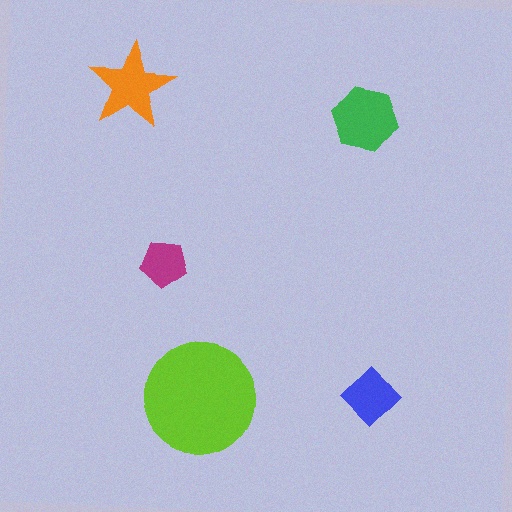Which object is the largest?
The lime circle.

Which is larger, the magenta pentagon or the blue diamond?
The blue diamond.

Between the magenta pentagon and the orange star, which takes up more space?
The orange star.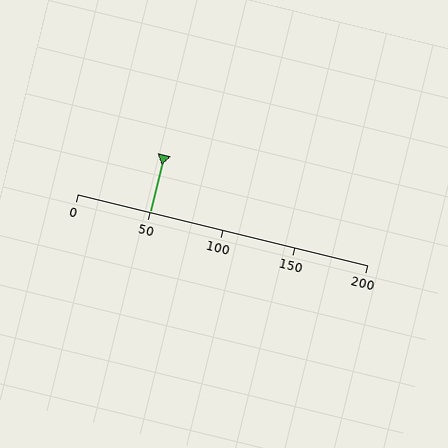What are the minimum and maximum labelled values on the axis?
The axis runs from 0 to 200.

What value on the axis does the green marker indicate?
The marker indicates approximately 50.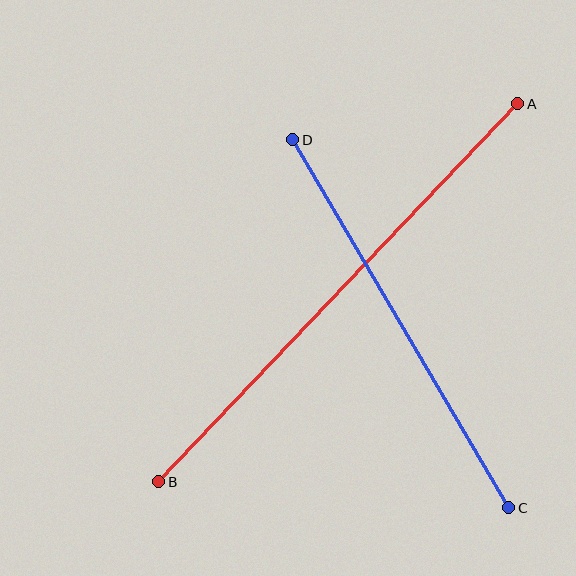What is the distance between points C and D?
The distance is approximately 427 pixels.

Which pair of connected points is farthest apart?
Points A and B are farthest apart.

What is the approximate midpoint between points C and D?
The midpoint is at approximately (401, 324) pixels.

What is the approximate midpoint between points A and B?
The midpoint is at approximately (338, 293) pixels.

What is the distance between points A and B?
The distance is approximately 521 pixels.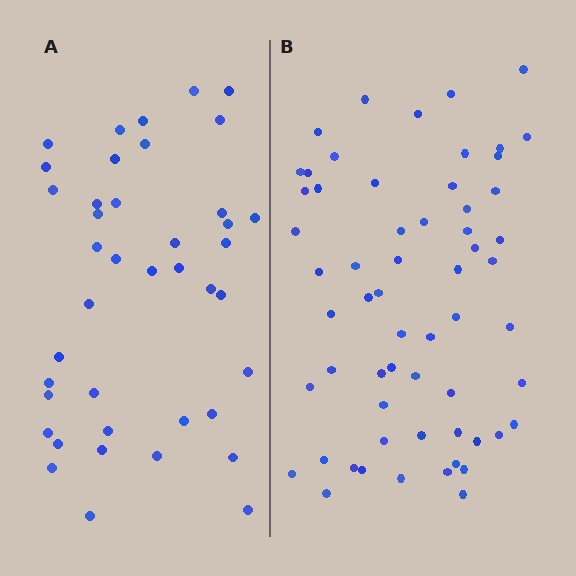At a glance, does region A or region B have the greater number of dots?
Region B (the right region) has more dots.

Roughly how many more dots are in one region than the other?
Region B has approximately 20 more dots than region A.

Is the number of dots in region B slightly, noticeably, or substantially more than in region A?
Region B has substantially more. The ratio is roughly 1.5 to 1.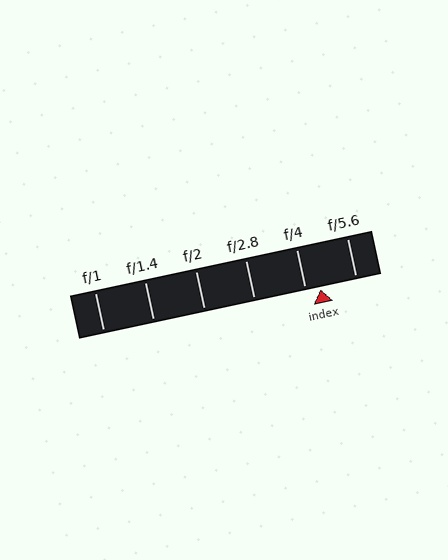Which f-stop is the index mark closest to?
The index mark is closest to f/4.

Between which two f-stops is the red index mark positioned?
The index mark is between f/4 and f/5.6.